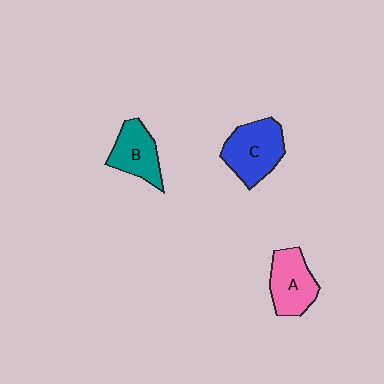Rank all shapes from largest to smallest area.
From largest to smallest: C (blue), A (pink), B (teal).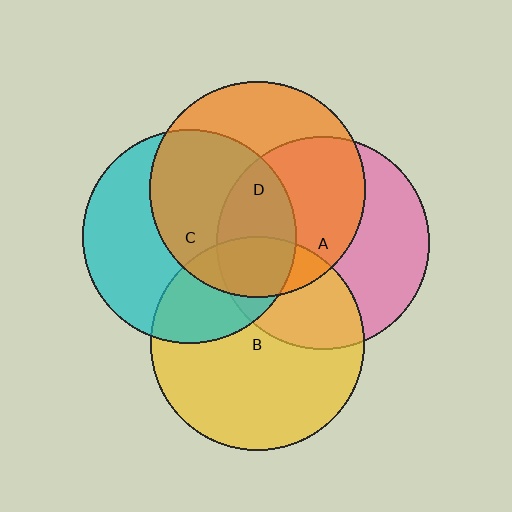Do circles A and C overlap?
Yes.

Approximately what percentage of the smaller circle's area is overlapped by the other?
Approximately 25%.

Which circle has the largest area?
Circle D (orange).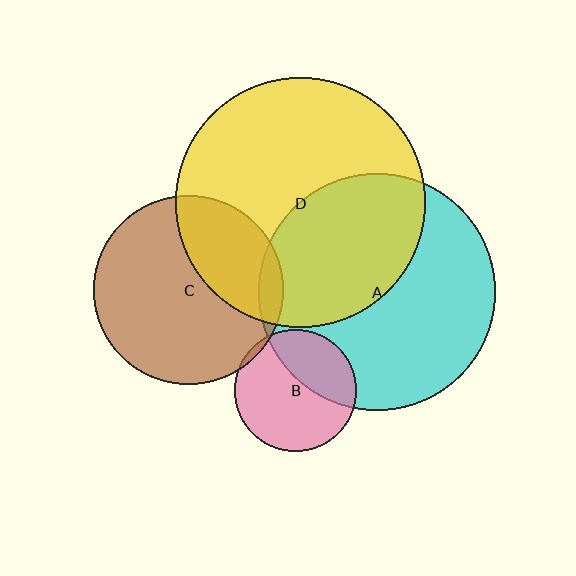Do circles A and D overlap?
Yes.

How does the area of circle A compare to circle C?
Approximately 1.6 times.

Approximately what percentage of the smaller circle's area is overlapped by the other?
Approximately 45%.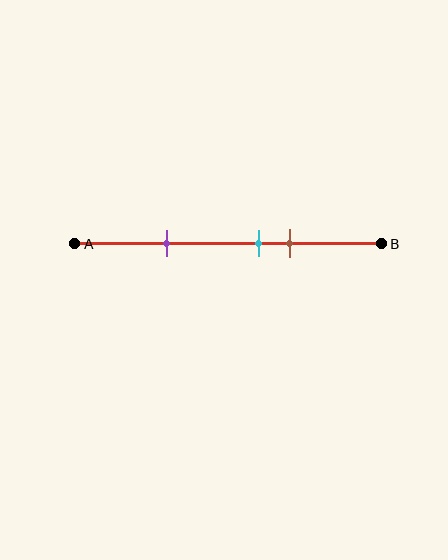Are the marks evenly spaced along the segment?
No, the marks are not evenly spaced.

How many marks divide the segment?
There are 3 marks dividing the segment.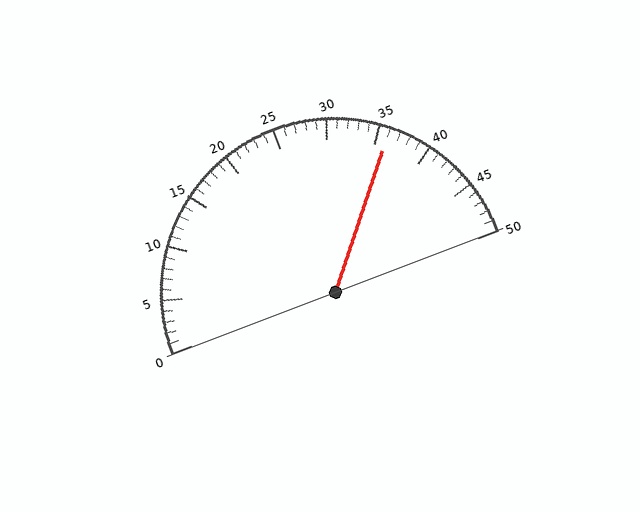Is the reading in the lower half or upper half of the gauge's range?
The reading is in the upper half of the range (0 to 50).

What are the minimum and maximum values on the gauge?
The gauge ranges from 0 to 50.